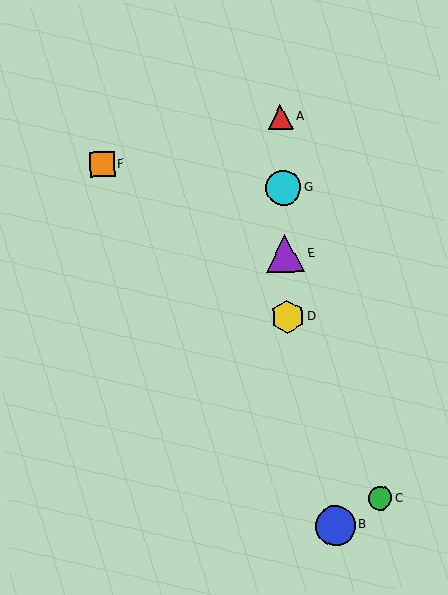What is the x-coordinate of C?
Object C is at x≈380.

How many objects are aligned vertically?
4 objects (A, D, E, G) are aligned vertically.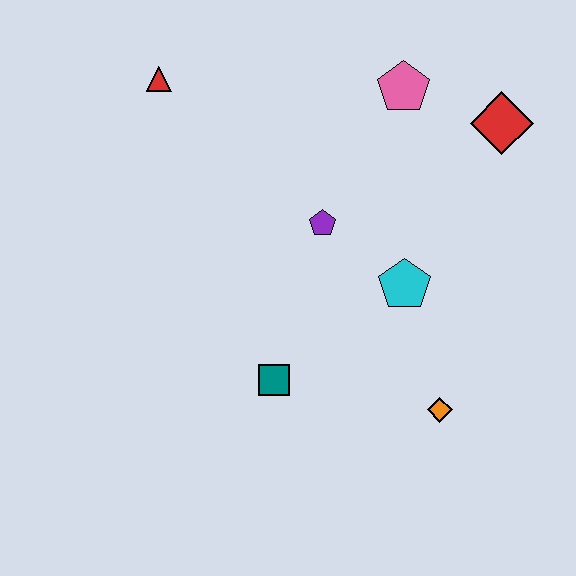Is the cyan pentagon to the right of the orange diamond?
No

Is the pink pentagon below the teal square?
No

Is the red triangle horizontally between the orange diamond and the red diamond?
No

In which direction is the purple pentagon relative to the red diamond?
The purple pentagon is to the left of the red diamond.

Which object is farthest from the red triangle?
The orange diamond is farthest from the red triangle.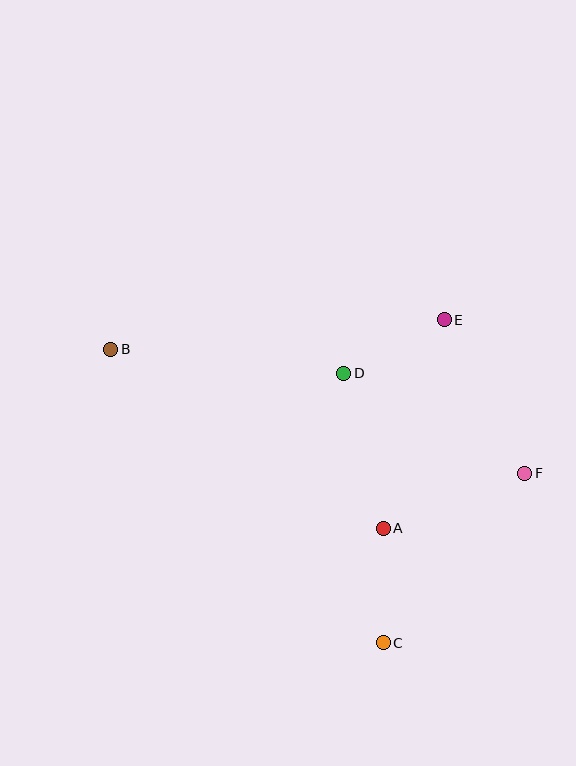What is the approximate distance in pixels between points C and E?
The distance between C and E is approximately 329 pixels.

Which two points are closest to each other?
Points D and E are closest to each other.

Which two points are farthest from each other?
Points B and F are farthest from each other.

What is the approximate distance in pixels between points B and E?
The distance between B and E is approximately 335 pixels.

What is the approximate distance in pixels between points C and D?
The distance between C and D is approximately 272 pixels.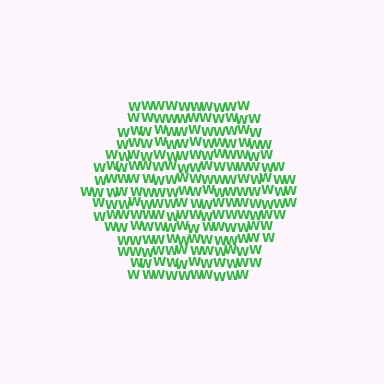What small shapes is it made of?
It is made of small letter W's.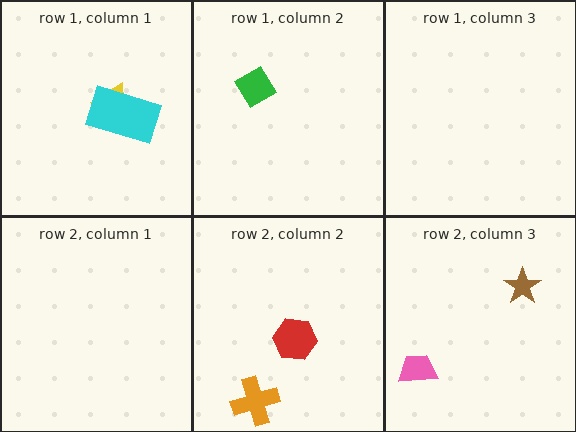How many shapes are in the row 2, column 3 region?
2.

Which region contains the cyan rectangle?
The row 1, column 1 region.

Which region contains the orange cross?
The row 2, column 2 region.